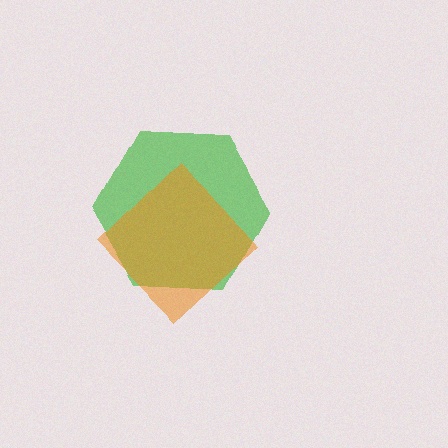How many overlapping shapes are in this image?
There are 2 overlapping shapes in the image.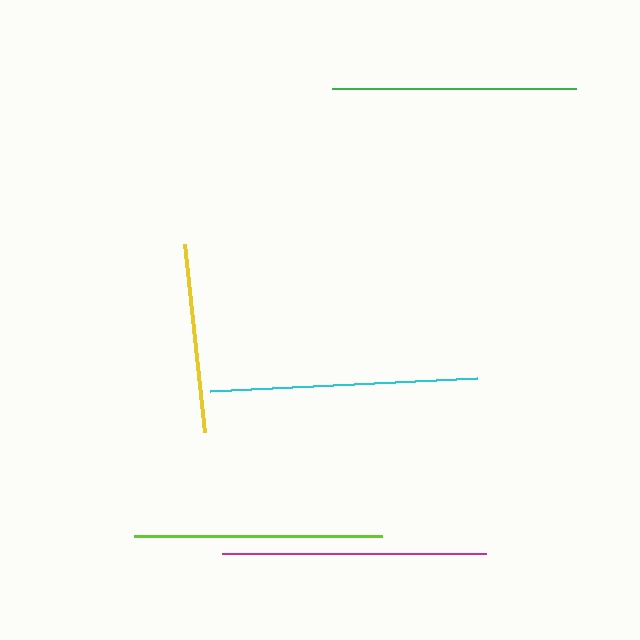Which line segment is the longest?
The cyan line is the longest at approximately 267 pixels.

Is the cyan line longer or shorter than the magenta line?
The cyan line is longer than the magenta line.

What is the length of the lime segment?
The lime segment is approximately 248 pixels long.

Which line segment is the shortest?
The yellow line is the shortest at approximately 189 pixels.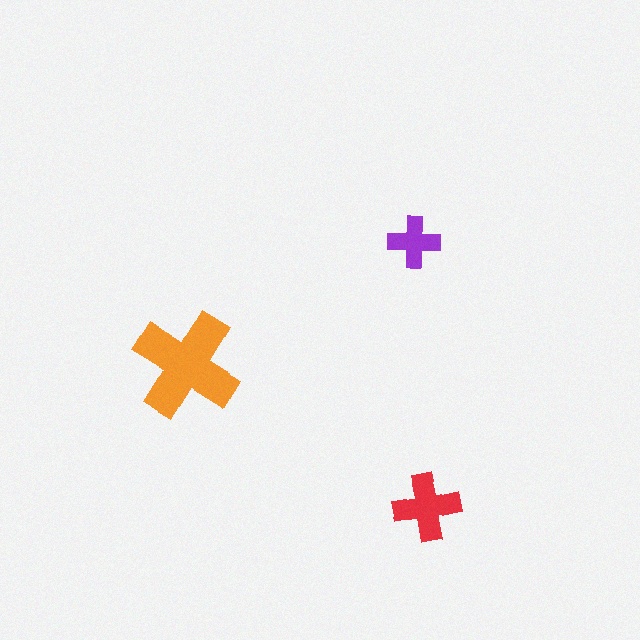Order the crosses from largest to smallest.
the orange one, the red one, the purple one.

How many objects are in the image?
There are 3 objects in the image.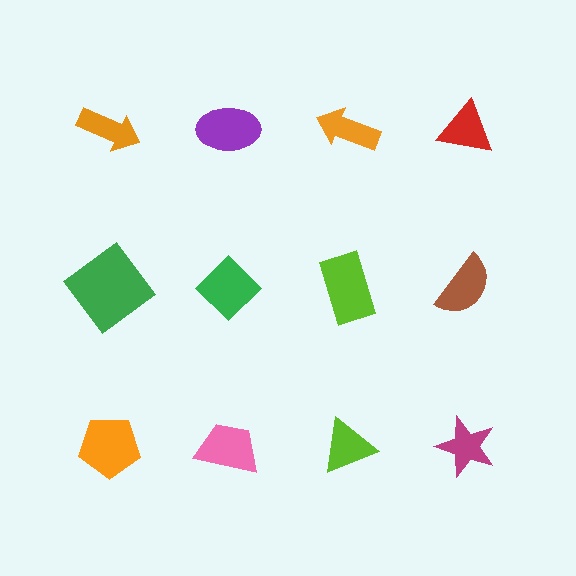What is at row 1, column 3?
An orange arrow.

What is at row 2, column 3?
A lime rectangle.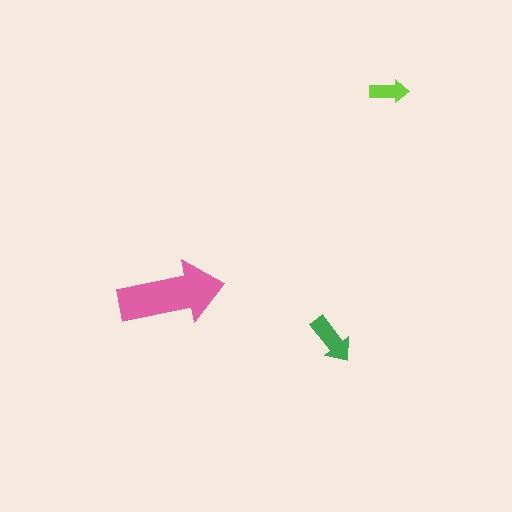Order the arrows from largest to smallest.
the pink one, the green one, the lime one.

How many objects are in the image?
There are 3 objects in the image.